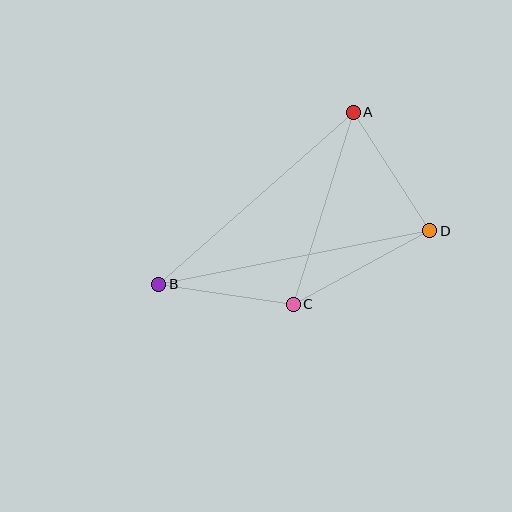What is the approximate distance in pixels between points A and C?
The distance between A and C is approximately 201 pixels.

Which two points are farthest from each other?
Points B and D are farthest from each other.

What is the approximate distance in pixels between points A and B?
The distance between A and B is approximately 259 pixels.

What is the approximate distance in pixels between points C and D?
The distance between C and D is approximately 155 pixels.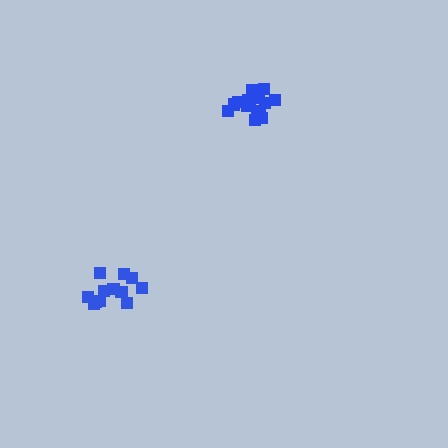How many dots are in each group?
Group 1: 12 dots, Group 2: 17 dots (29 total).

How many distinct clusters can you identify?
There are 2 distinct clusters.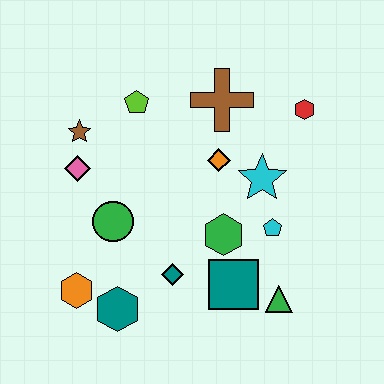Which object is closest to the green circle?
The pink diamond is closest to the green circle.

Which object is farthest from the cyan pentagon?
The brown star is farthest from the cyan pentagon.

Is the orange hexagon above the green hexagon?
No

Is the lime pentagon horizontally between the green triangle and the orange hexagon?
Yes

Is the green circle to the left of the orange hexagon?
No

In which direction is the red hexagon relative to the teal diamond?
The red hexagon is above the teal diamond.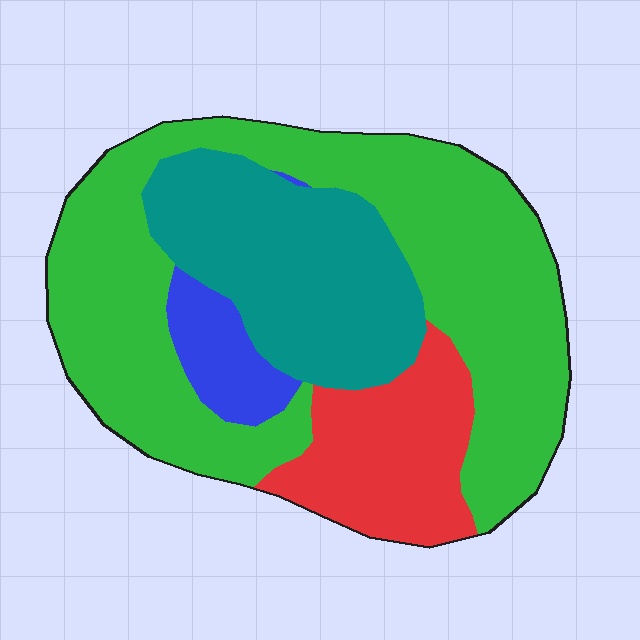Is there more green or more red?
Green.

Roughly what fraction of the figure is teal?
Teal takes up about one quarter (1/4) of the figure.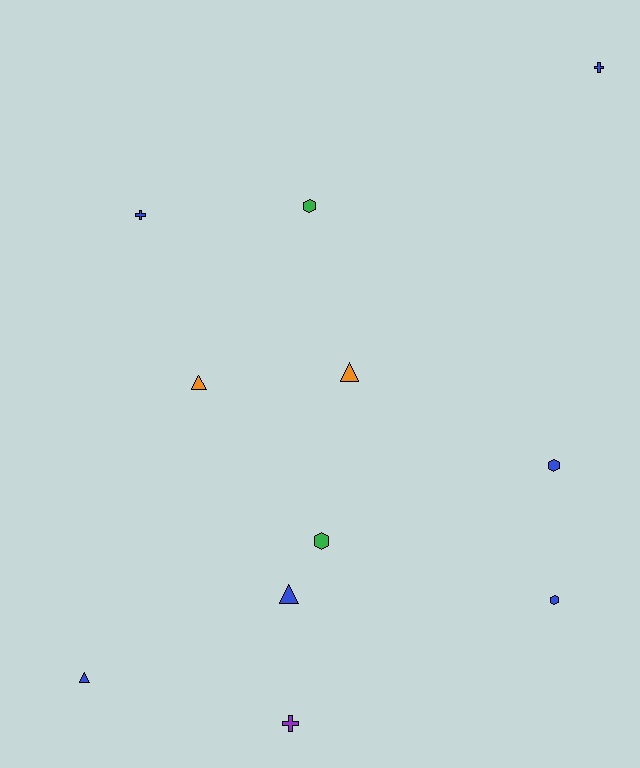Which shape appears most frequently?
Hexagon, with 4 objects.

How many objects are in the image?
There are 11 objects.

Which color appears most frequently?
Blue, with 6 objects.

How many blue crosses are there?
There are 2 blue crosses.